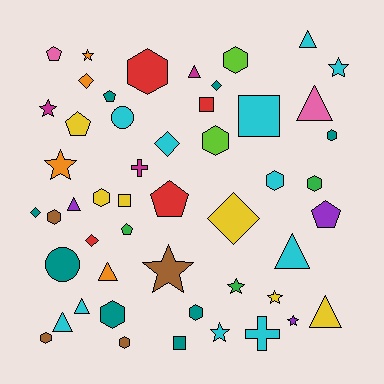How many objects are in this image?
There are 50 objects.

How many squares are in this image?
There are 4 squares.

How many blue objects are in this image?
There are no blue objects.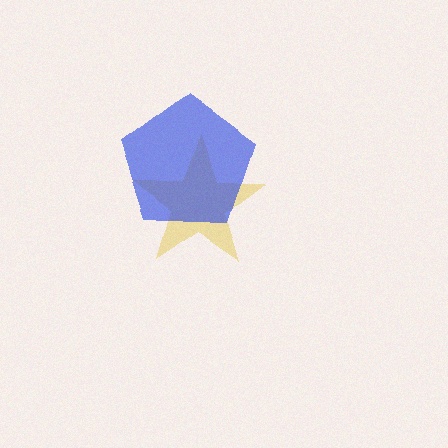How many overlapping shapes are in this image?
There are 2 overlapping shapes in the image.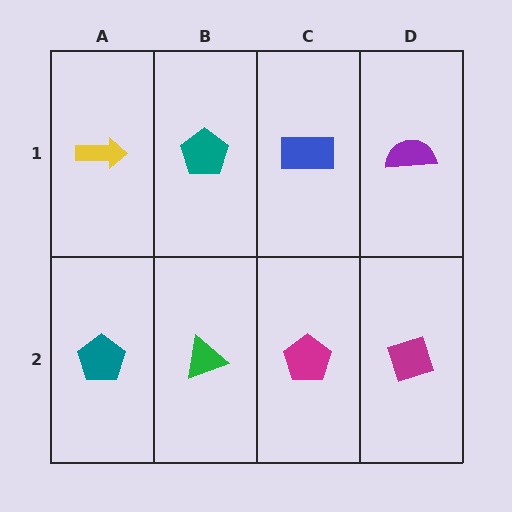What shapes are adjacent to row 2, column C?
A blue rectangle (row 1, column C), a green triangle (row 2, column B), a magenta diamond (row 2, column D).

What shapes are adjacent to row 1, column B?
A green triangle (row 2, column B), a yellow arrow (row 1, column A), a blue rectangle (row 1, column C).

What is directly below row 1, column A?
A teal pentagon.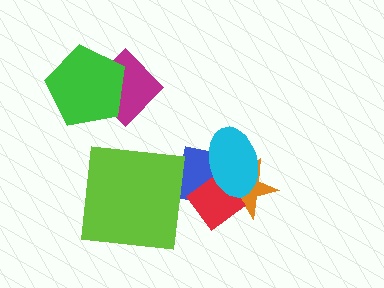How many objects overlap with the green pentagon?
1 object overlaps with the green pentagon.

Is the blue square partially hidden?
Yes, it is partially covered by another shape.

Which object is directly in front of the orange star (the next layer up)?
The red diamond is directly in front of the orange star.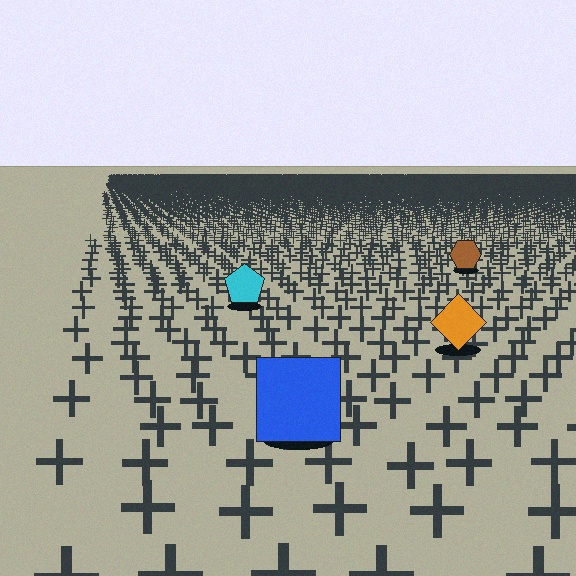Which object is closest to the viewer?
The blue square is closest. The texture marks near it are larger and more spread out.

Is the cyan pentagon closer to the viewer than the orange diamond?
No. The orange diamond is closer — you can tell from the texture gradient: the ground texture is coarser near it.